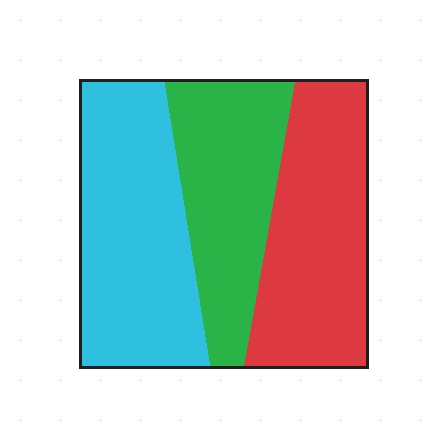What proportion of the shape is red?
Red takes up between a third and a half of the shape.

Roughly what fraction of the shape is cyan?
Cyan covers about 35% of the shape.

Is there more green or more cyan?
Cyan.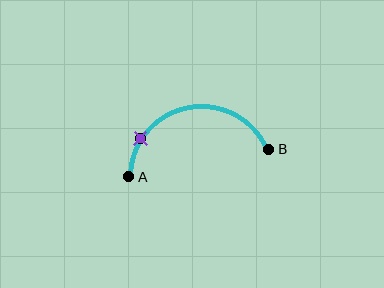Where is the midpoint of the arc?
The arc midpoint is the point on the curve farthest from the straight line joining A and B. It sits above that line.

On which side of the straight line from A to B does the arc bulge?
The arc bulges above the straight line connecting A and B.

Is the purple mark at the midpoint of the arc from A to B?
No. The purple mark lies on the arc but is closer to endpoint A. The arc midpoint would be at the point on the curve equidistant along the arc from both A and B.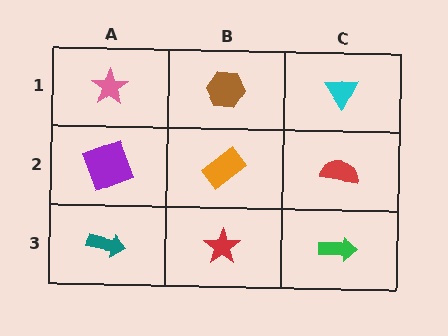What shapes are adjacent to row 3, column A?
A purple square (row 2, column A), a red star (row 3, column B).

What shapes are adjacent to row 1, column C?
A red semicircle (row 2, column C), a brown hexagon (row 1, column B).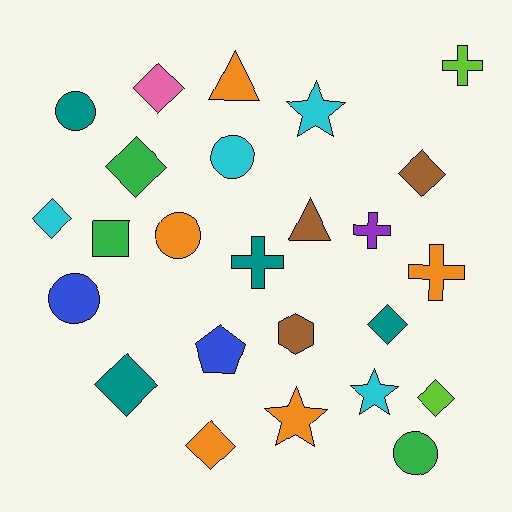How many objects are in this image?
There are 25 objects.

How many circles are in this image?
There are 5 circles.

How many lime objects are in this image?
There are 2 lime objects.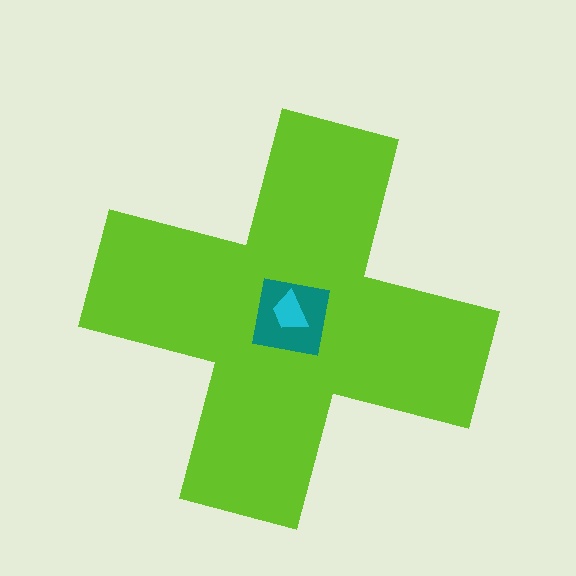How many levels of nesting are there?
3.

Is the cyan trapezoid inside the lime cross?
Yes.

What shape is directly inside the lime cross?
The teal square.